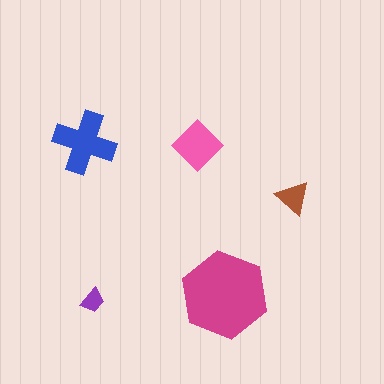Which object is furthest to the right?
The brown triangle is rightmost.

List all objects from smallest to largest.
The purple trapezoid, the brown triangle, the pink diamond, the blue cross, the magenta hexagon.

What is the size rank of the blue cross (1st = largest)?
2nd.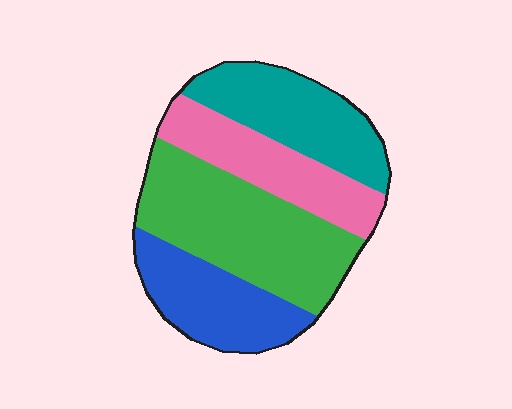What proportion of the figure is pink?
Pink takes up about one fifth (1/5) of the figure.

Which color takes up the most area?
Green, at roughly 35%.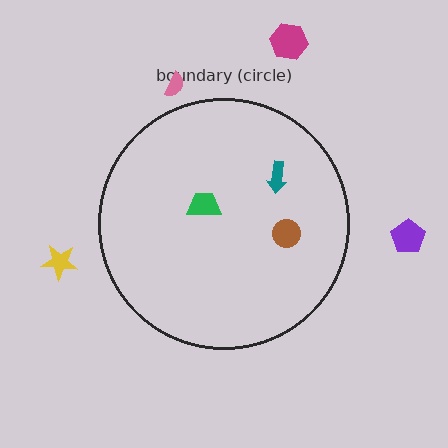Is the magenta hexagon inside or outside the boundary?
Outside.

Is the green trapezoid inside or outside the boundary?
Inside.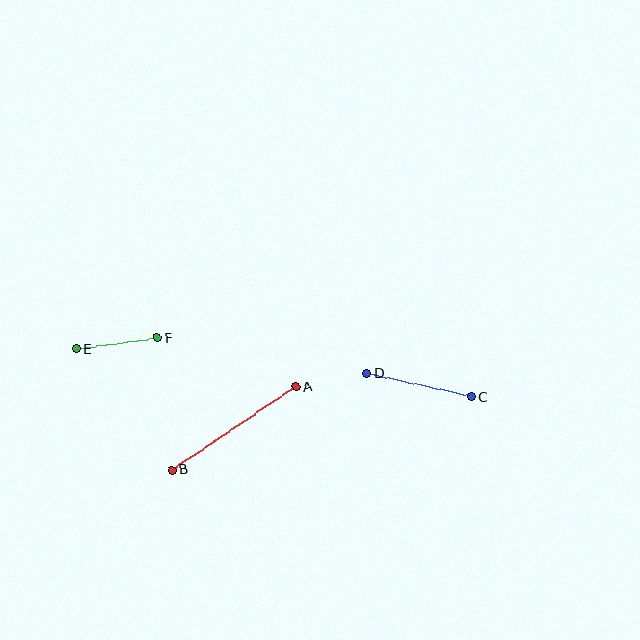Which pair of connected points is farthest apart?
Points A and B are farthest apart.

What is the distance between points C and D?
The distance is approximately 107 pixels.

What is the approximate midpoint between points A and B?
The midpoint is at approximately (234, 428) pixels.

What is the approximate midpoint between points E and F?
The midpoint is at approximately (117, 343) pixels.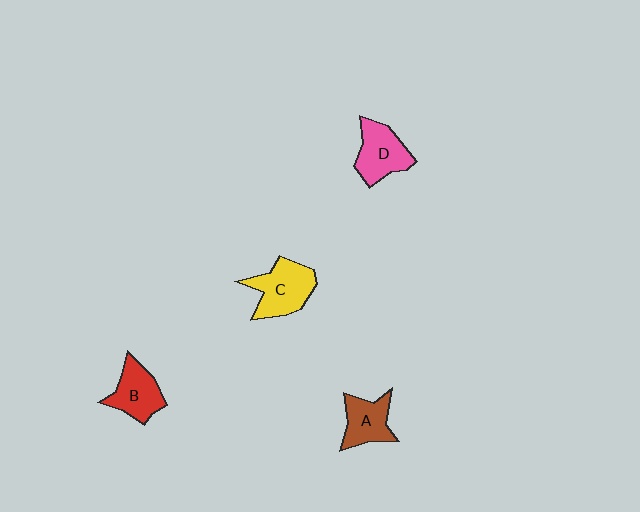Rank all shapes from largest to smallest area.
From largest to smallest: C (yellow), D (pink), B (red), A (brown).